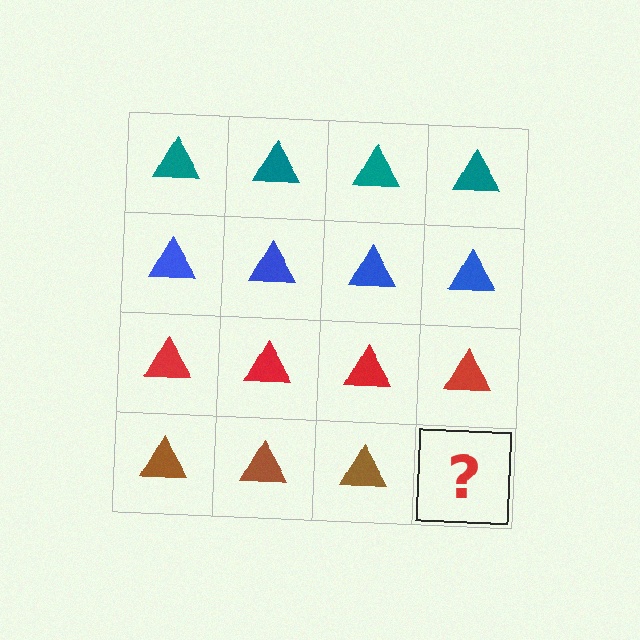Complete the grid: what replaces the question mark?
The question mark should be replaced with a brown triangle.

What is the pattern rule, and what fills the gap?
The rule is that each row has a consistent color. The gap should be filled with a brown triangle.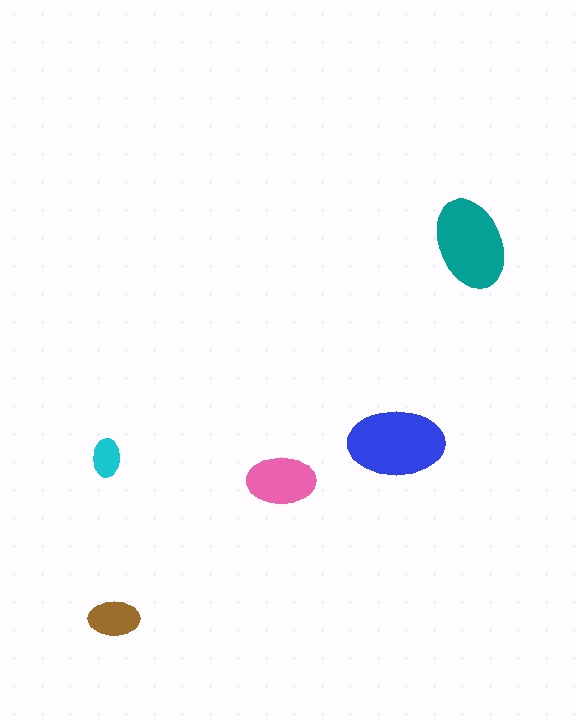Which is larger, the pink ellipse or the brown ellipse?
The pink one.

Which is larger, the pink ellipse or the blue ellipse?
The blue one.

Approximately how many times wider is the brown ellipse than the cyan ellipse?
About 1.5 times wider.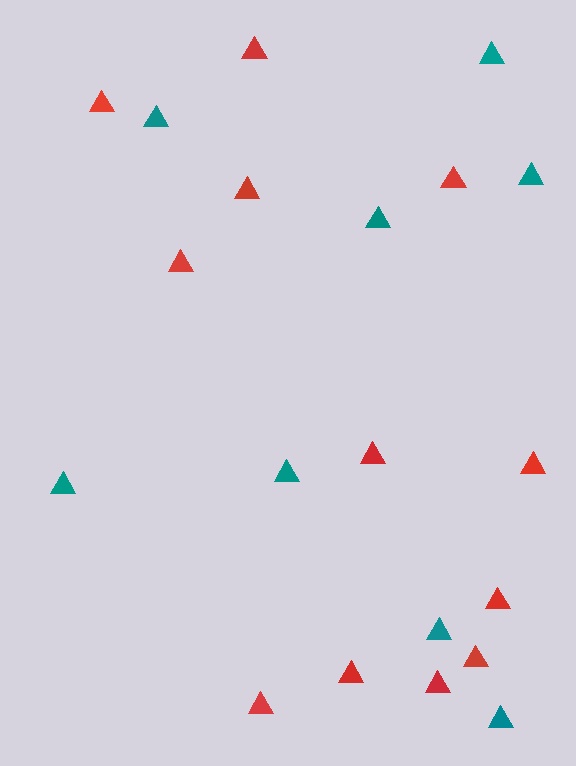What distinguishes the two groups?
There are 2 groups: one group of red triangles (12) and one group of teal triangles (8).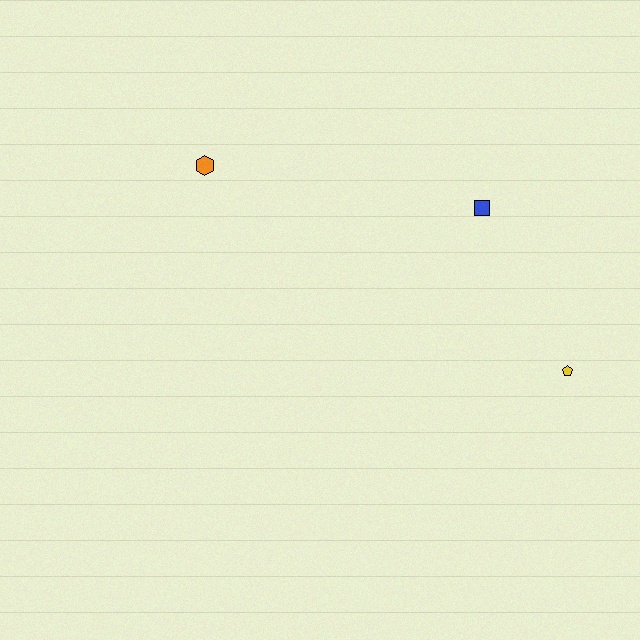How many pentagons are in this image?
There is 1 pentagon.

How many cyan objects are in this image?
There are no cyan objects.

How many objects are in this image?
There are 3 objects.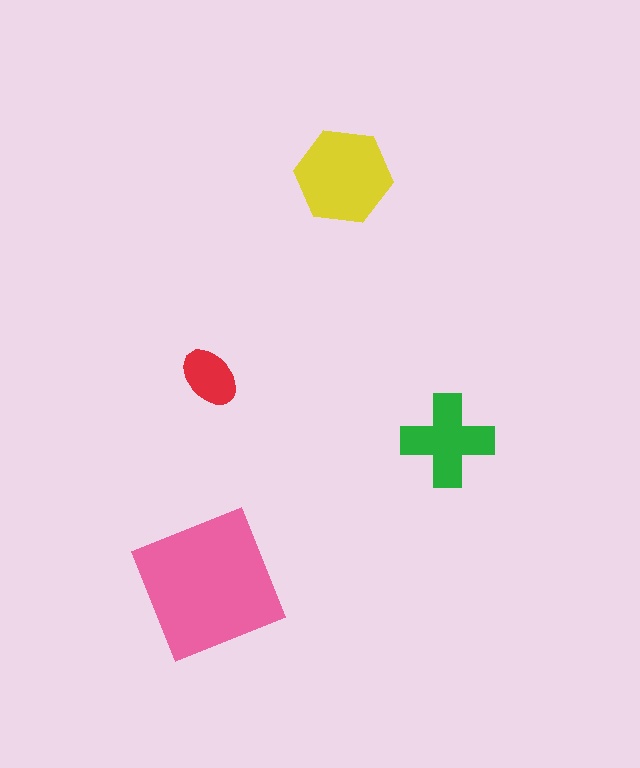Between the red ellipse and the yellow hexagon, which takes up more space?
The yellow hexagon.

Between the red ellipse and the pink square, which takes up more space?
The pink square.